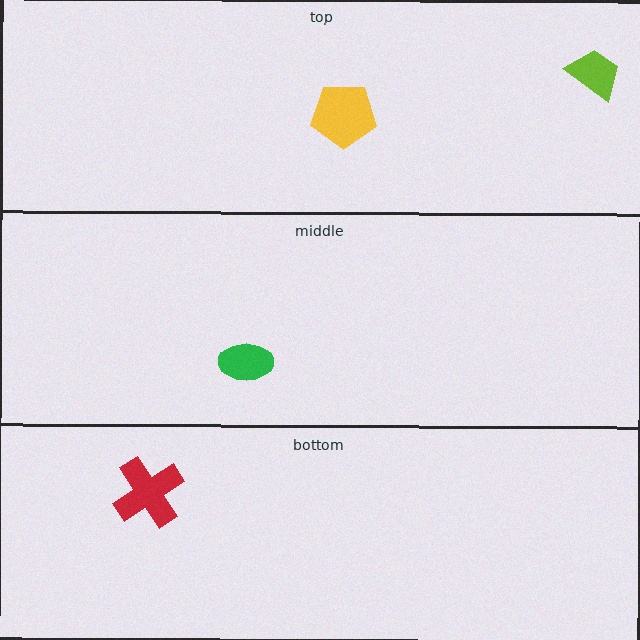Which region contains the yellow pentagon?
The top region.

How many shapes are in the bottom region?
1.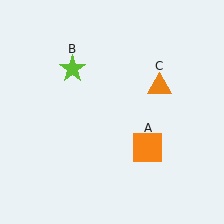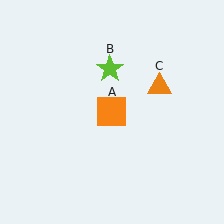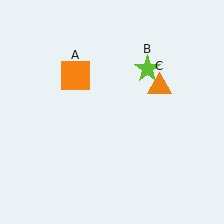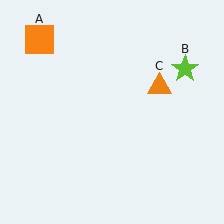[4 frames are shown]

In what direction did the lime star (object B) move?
The lime star (object B) moved right.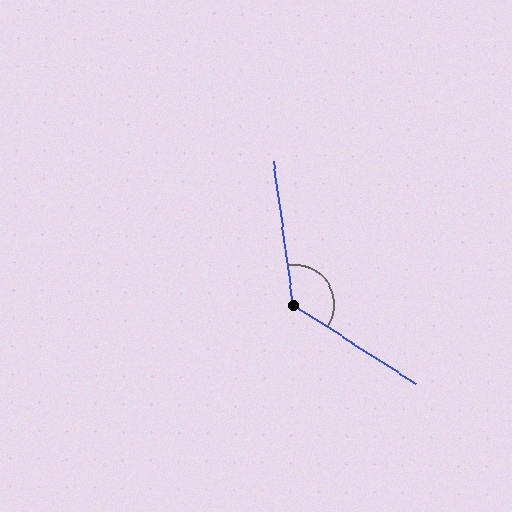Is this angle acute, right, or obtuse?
It is obtuse.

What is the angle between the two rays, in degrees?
Approximately 131 degrees.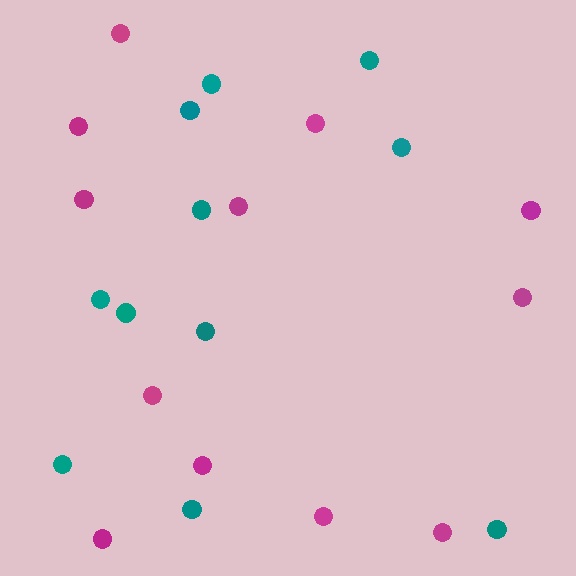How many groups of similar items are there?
There are 2 groups: one group of teal circles (11) and one group of magenta circles (12).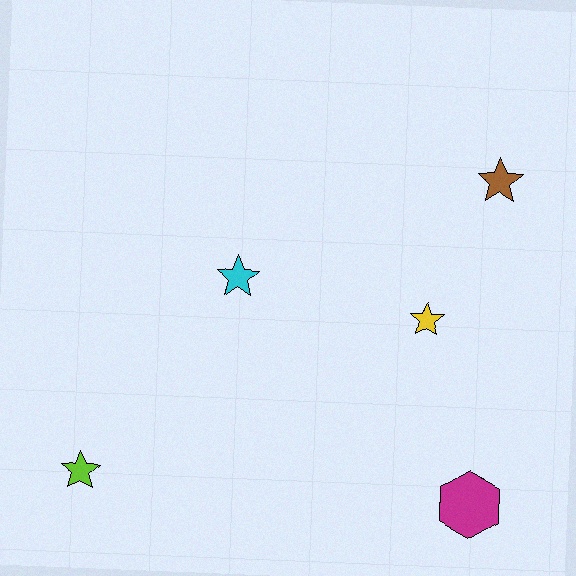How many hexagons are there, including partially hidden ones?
There is 1 hexagon.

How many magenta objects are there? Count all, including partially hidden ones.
There is 1 magenta object.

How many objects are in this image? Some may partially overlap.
There are 5 objects.